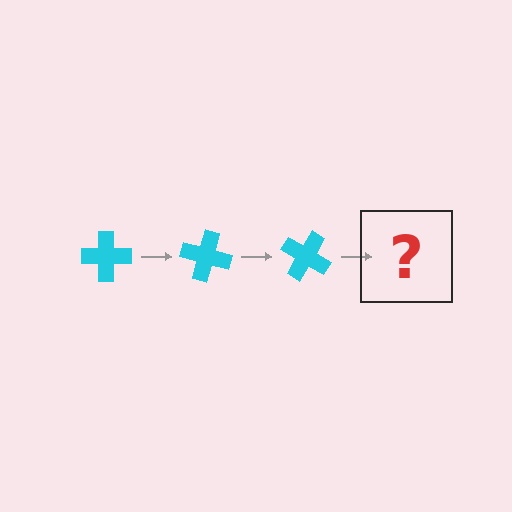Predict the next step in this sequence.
The next step is a cyan cross rotated 45 degrees.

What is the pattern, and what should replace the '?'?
The pattern is that the cross rotates 15 degrees each step. The '?' should be a cyan cross rotated 45 degrees.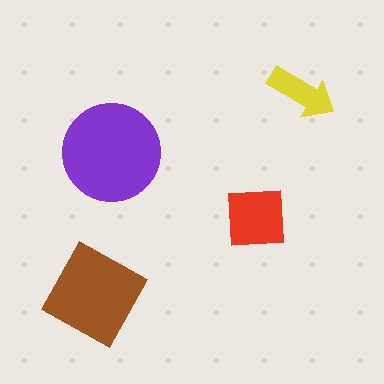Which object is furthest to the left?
The brown square is leftmost.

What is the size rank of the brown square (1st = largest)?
2nd.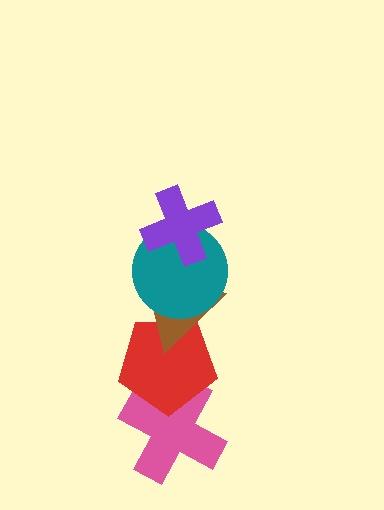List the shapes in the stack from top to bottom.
From top to bottom: the purple cross, the teal circle, the brown triangle, the red pentagon, the pink cross.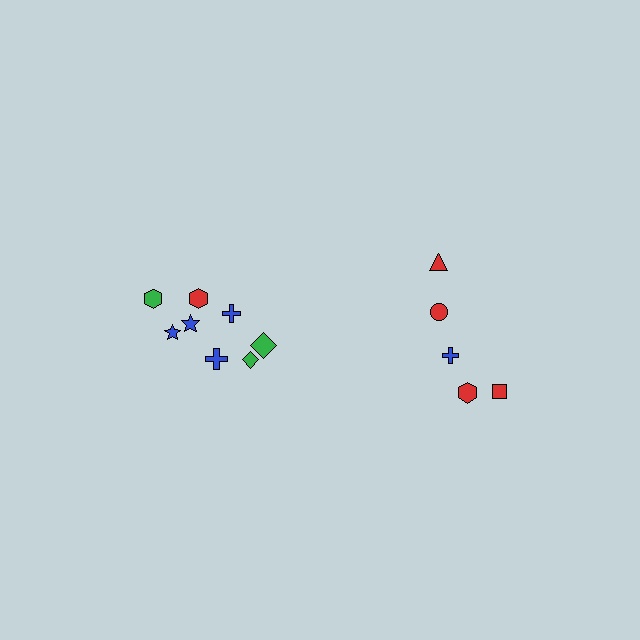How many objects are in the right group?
There are 5 objects.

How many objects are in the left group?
There are 8 objects.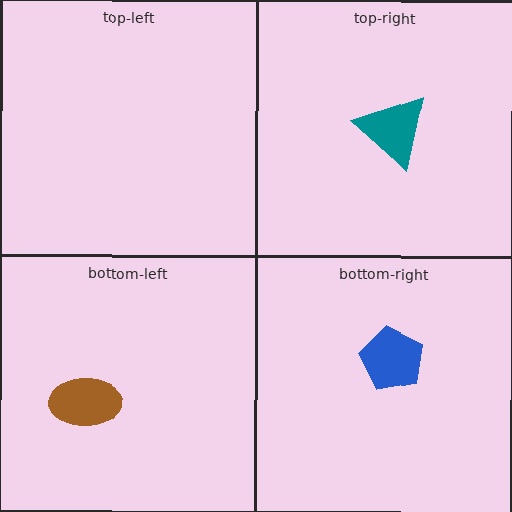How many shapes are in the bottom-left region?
1.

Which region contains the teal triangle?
The top-right region.